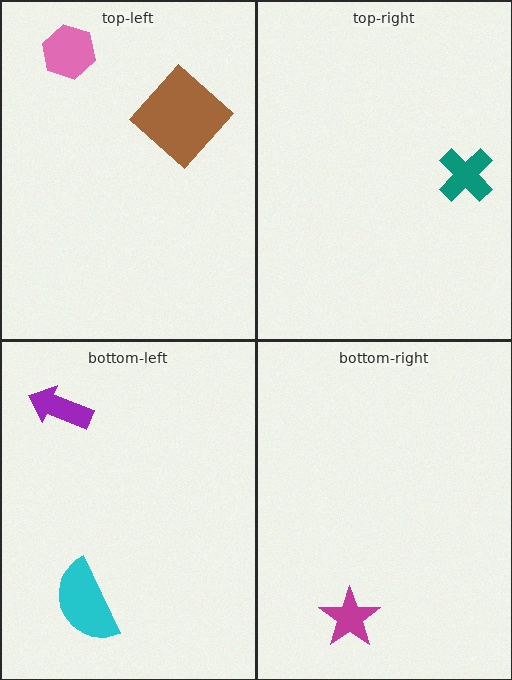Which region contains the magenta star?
The bottom-right region.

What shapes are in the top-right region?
The teal cross.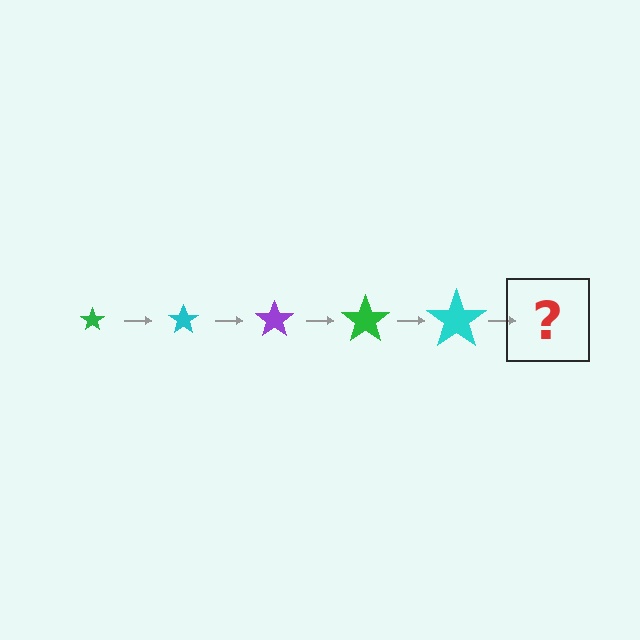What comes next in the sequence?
The next element should be a purple star, larger than the previous one.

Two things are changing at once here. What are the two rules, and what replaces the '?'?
The two rules are that the star grows larger each step and the color cycles through green, cyan, and purple. The '?' should be a purple star, larger than the previous one.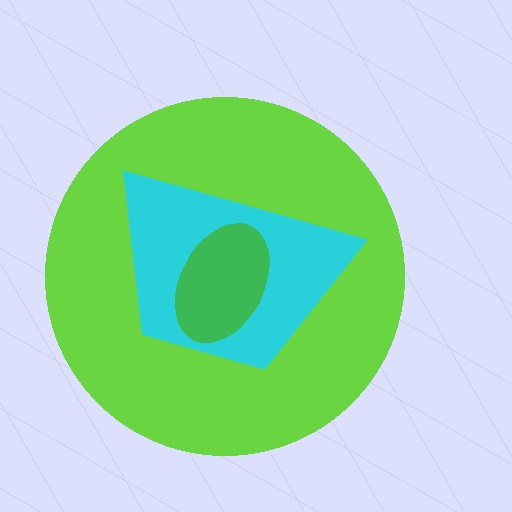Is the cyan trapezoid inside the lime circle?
Yes.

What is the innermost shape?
The green ellipse.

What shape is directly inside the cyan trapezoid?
The green ellipse.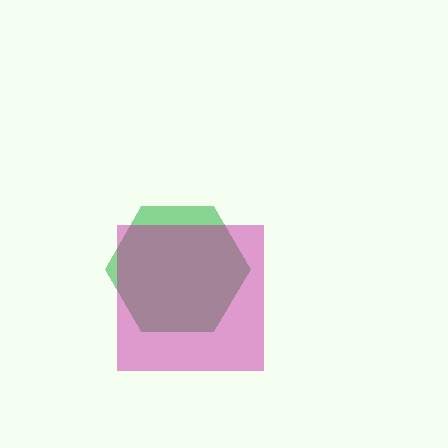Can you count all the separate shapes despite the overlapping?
Yes, there are 2 separate shapes.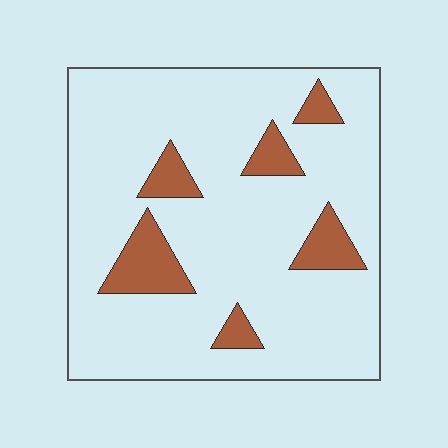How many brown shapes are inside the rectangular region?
6.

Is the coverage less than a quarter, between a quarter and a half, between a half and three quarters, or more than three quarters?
Less than a quarter.